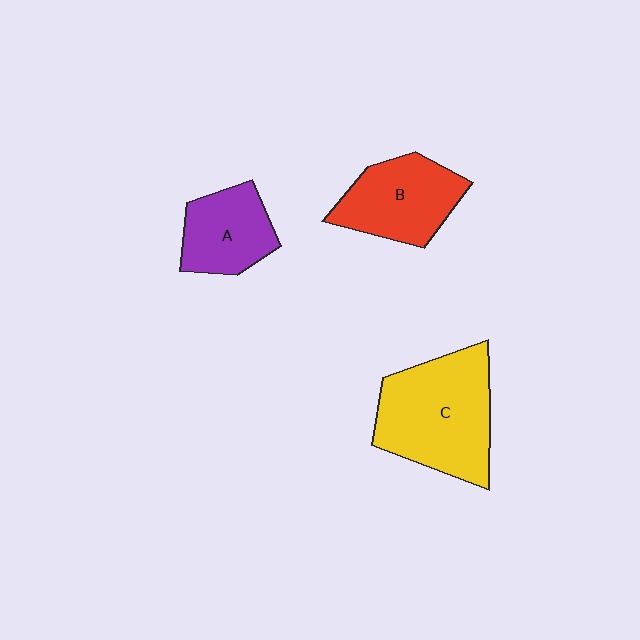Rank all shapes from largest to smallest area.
From largest to smallest: C (yellow), B (red), A (purple).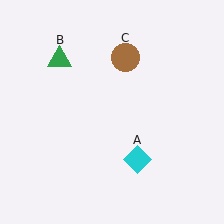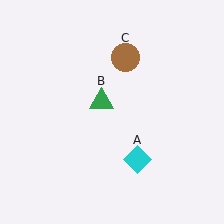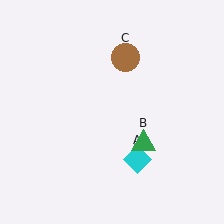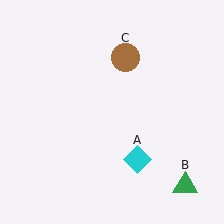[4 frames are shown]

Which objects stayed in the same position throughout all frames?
Cyan diamond (object A) and brown circle (object C) remained stationary.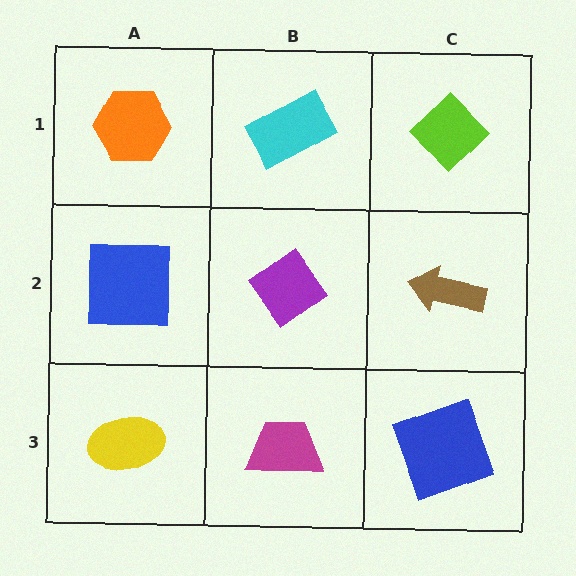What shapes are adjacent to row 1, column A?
A blue square (row 2, column A), a cyan rectangle (row 1, column B).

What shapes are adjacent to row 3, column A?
A blue square (row 2, column A), a magenta trapezoid (row 3, column B).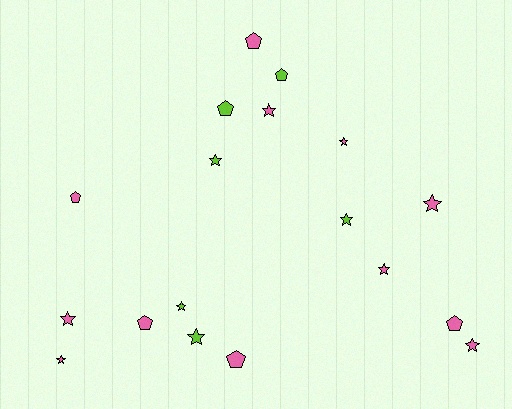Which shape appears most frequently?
Star, with 11 objects.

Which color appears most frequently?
Pink, with 12 objects.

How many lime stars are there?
There are 4 lime stars.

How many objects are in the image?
There are 18 objects.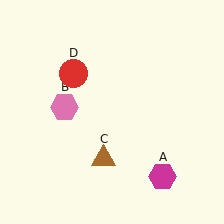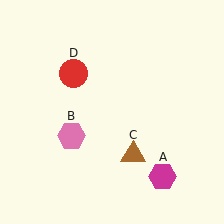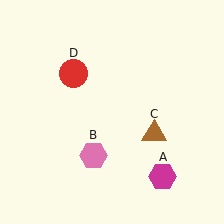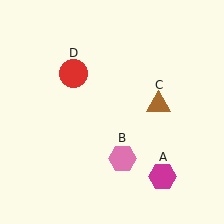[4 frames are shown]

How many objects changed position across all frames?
2 objects changed position: pink hexagon (object B), brown triangle (object C).